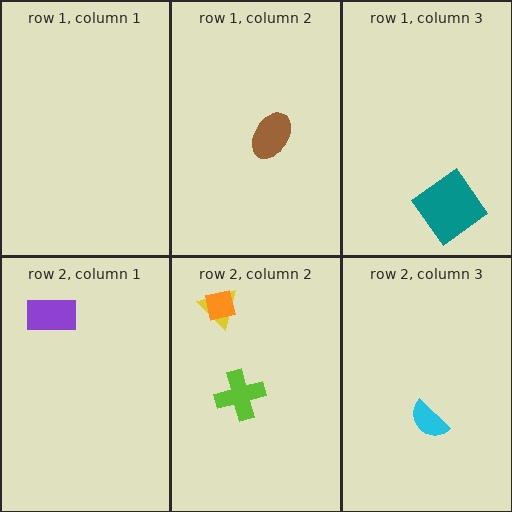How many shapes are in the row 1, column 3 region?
1.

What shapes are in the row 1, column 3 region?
The teal diamond.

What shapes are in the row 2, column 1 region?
The purple rectangle.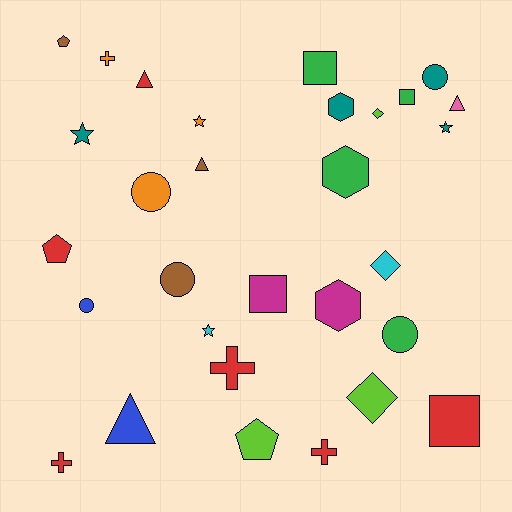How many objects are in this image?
There are 30 objects.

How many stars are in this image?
There are 4 stars.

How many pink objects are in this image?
There is 1 pink object.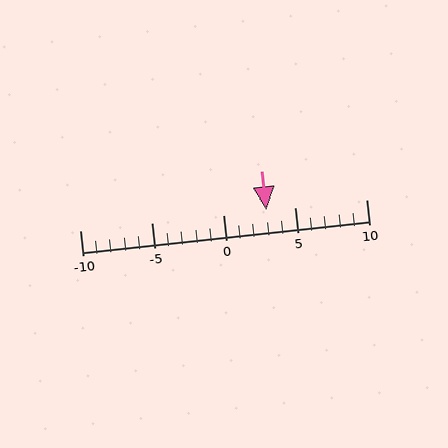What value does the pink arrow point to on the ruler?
The pink arrow points to approximately 3.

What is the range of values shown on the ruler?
The ruler shows values from -10 to 10.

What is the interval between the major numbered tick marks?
The major tick marks are spaced 5 units apart.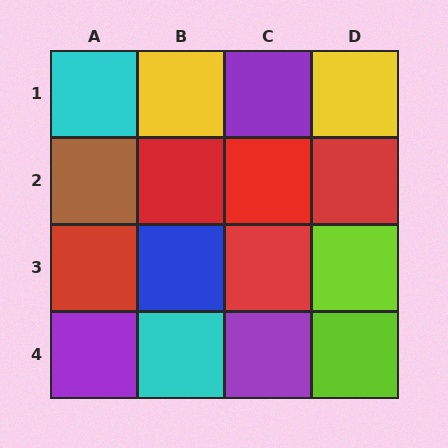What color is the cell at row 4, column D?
Lime.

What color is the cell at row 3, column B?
Blue.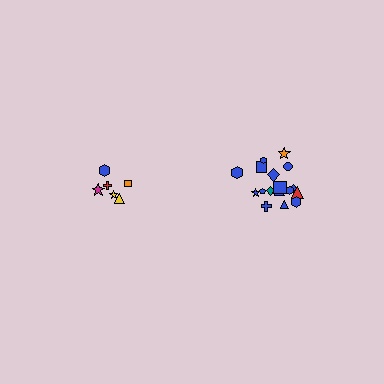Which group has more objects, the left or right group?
The right group.